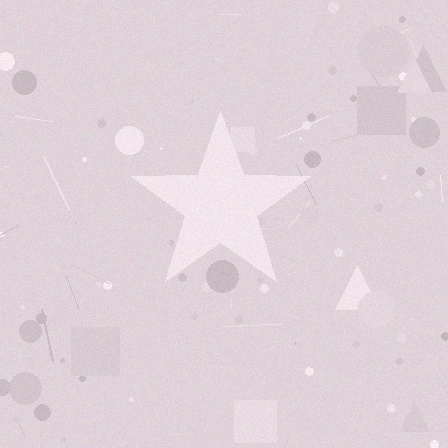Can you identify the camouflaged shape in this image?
The camouflaged shape is a star.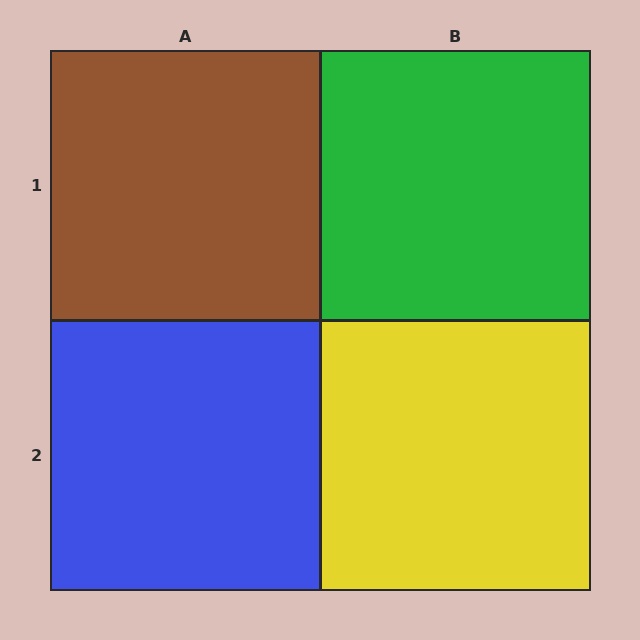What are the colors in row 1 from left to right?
Brown, green.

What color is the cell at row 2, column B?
Yellow.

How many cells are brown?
1 cell is brown.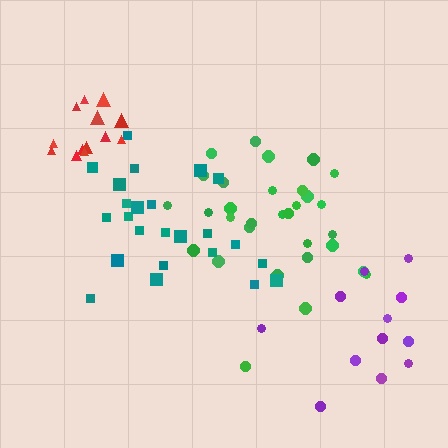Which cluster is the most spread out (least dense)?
Purple.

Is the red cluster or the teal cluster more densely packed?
Red.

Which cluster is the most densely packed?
Red.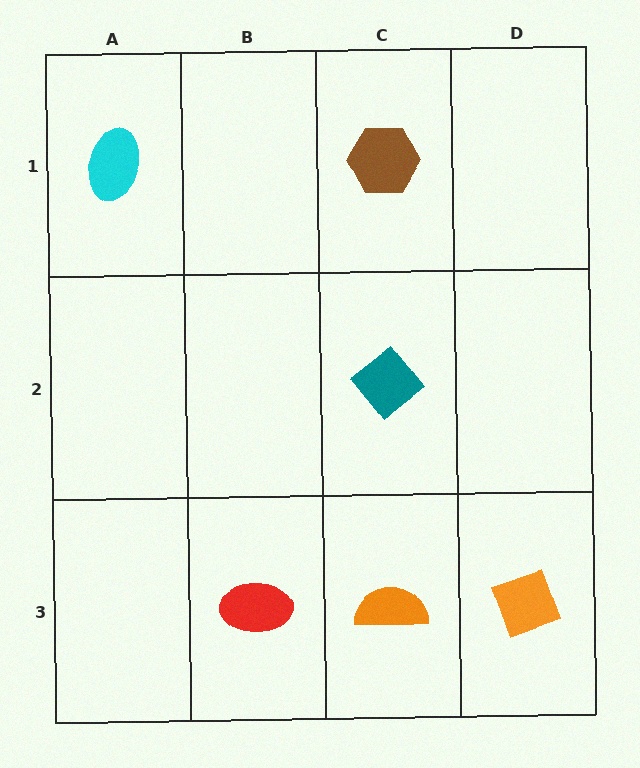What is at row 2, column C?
A teal diamond.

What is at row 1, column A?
A cyan ellipse.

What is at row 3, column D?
An orange diamond.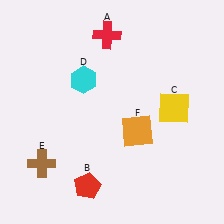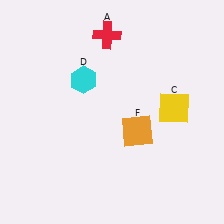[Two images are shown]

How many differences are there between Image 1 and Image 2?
There are 2 differences between the two images.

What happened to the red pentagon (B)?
The red pentagon (B) was removed in Image 2. It was in the bottom-left area of Image 1.